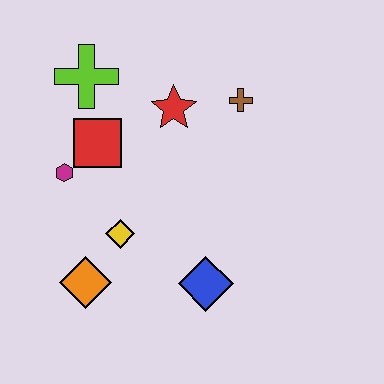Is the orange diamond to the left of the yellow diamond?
Yes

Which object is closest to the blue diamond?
The yellow diamond is closest to the blue diamond.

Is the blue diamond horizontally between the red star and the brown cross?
Yes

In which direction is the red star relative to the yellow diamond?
The red star is above the yellow diamond.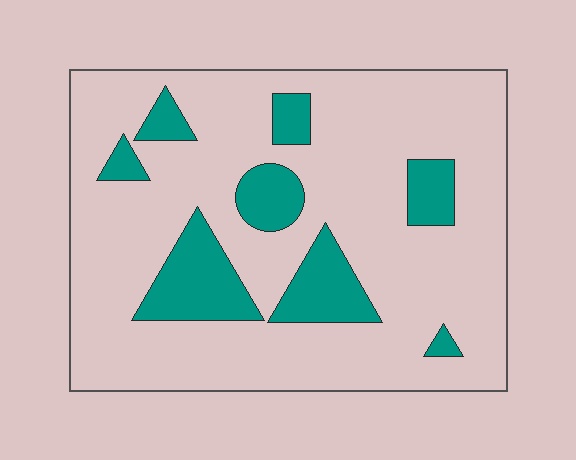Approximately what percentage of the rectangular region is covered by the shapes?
Approximately 20%.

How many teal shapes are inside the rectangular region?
8.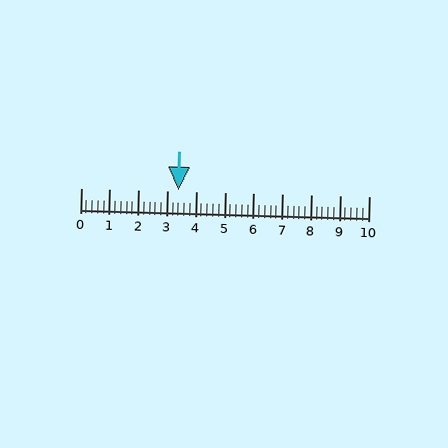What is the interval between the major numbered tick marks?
The major tick marks are spaced 1 units apart.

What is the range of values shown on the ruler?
The ruler shows values from 0 to 10.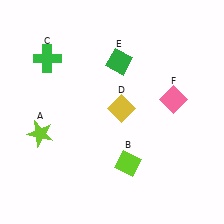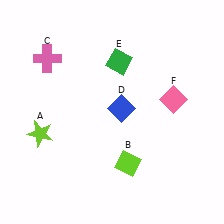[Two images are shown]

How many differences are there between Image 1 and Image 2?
There are 2 differences between the two images.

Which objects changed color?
C changed from green to pink. D changed from yellow to blue.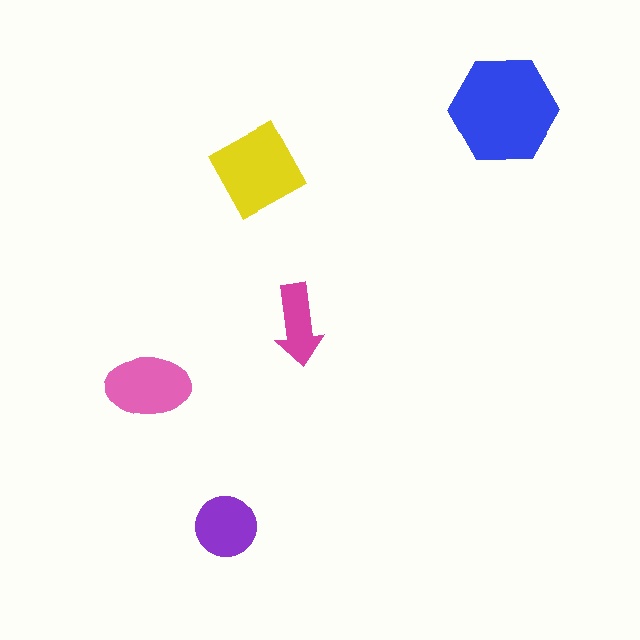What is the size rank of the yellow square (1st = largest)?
2nd.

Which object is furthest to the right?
The blue hexagon is rightmost.